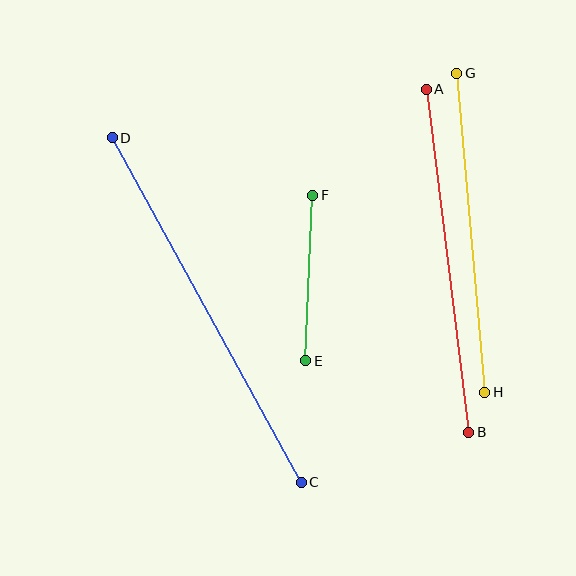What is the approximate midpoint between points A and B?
The midpoint is at approximately (447, 261) pixels.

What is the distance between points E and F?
The distance is approximately 166 pixels.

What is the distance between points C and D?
The distance is approximately 393 pixels.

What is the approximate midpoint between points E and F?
The midpoint is at approximately (309, 278) pixels.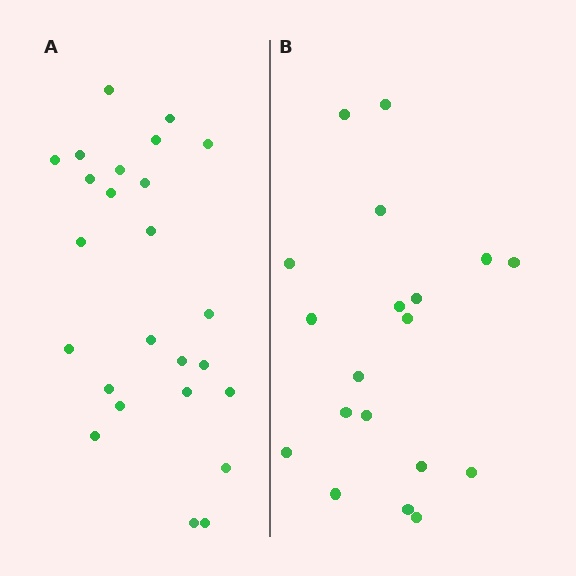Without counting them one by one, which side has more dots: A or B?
Region A (the left region) has more dots.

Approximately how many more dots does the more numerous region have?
Region A has about 6 more dots than region B.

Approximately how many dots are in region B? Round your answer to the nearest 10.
About 20 dots. (The exact count is 19, which rounds to 20.)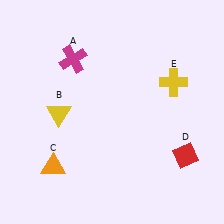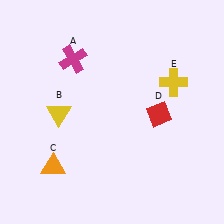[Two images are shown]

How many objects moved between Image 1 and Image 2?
1 object moved between the two images.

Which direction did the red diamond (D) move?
The red diamond (D) moved up.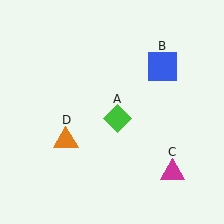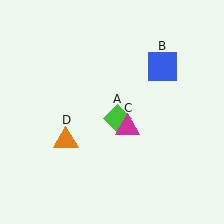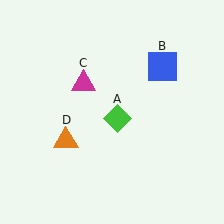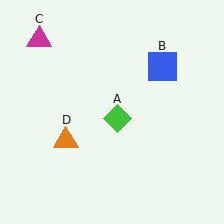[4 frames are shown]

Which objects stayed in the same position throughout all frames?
Green diamond (object A) and blue square (object B) and orange triangle (object D) remained stationary.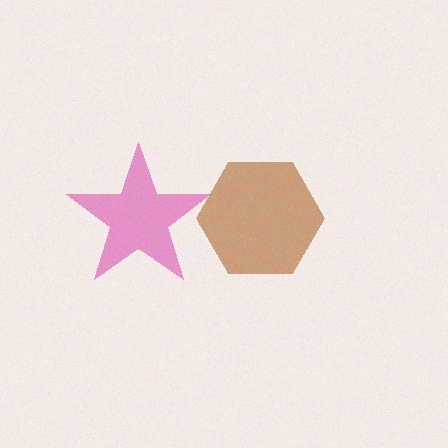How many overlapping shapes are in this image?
There are 2 overlapping shapes in the image.